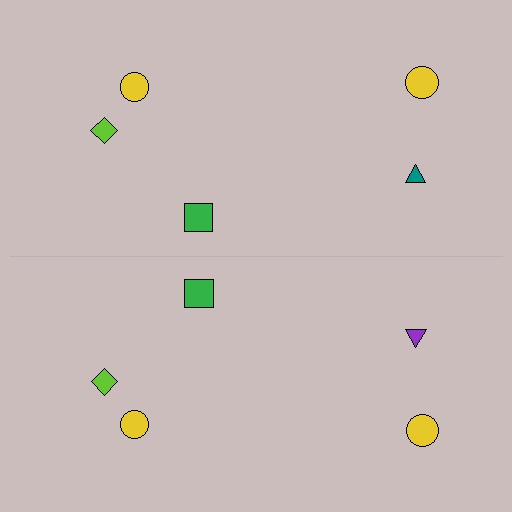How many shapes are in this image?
There are 10 shapes in this image.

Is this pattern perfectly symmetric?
No, the pattern is not perfectly symmetric. The purple triangle on the bottom side breaks the symmetry — its mirror counterpart is teal.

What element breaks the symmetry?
The purple triangle on the bottom side breaks the symmetry — its mirror counterpart is teal.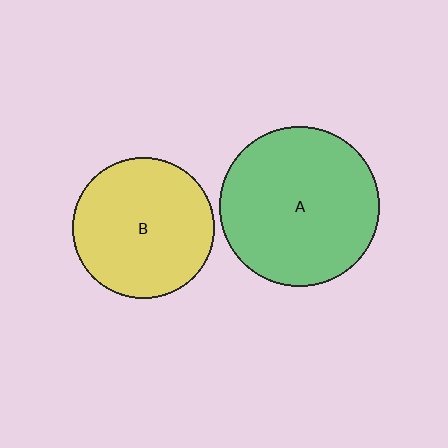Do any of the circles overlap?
No, none of the circles overlap.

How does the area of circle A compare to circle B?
Approximately 1.3 times.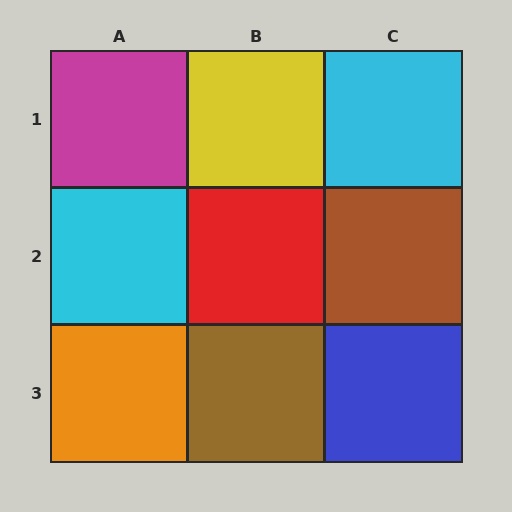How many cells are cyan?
2 cells are cyan.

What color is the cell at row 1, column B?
Yellow.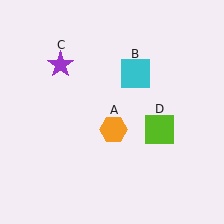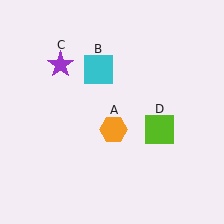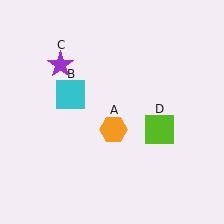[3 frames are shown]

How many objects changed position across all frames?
1 object changed position: cyan square (object B).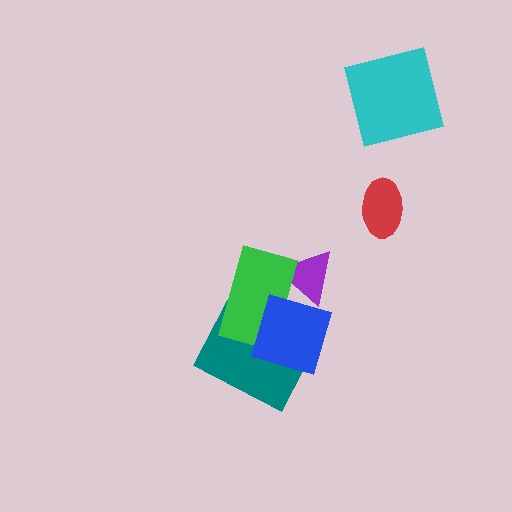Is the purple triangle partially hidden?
Yes, it is partially covered by another shape.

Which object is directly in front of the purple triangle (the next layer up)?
The green rectangle is directly in front of the purple triangle.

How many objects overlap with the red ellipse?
0 objects overlap with the red ellipse.